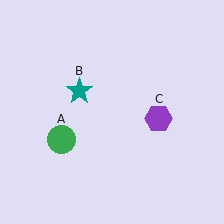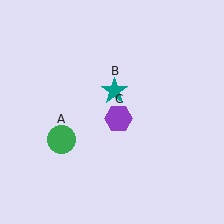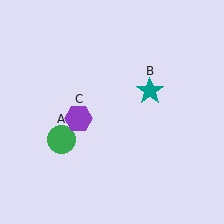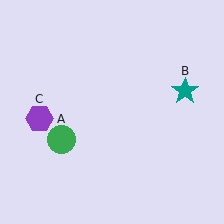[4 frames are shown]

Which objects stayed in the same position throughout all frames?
Green circle (object A) remained stationary.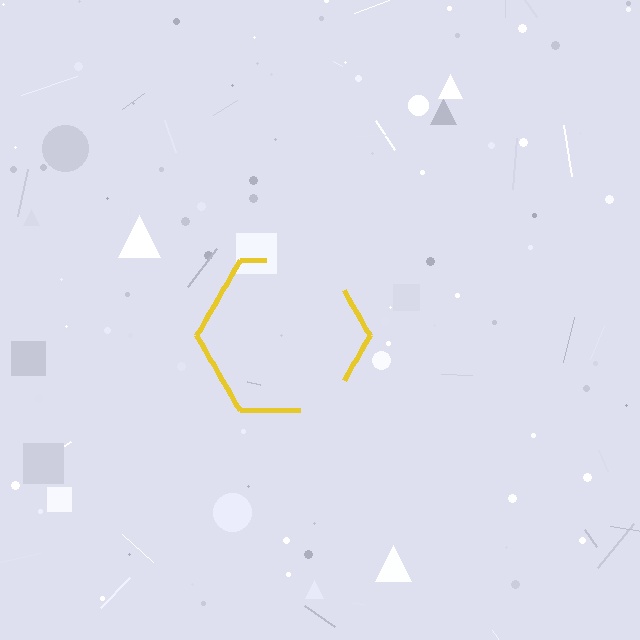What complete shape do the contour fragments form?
The contour fragments form a hexagon.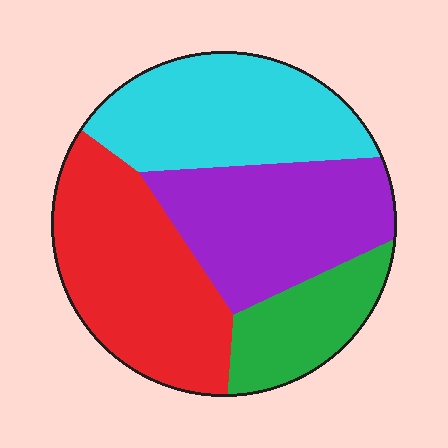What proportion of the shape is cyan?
Cyan takes up about one quarter (1/4) of the shape.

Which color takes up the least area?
Green, at roughly 15%.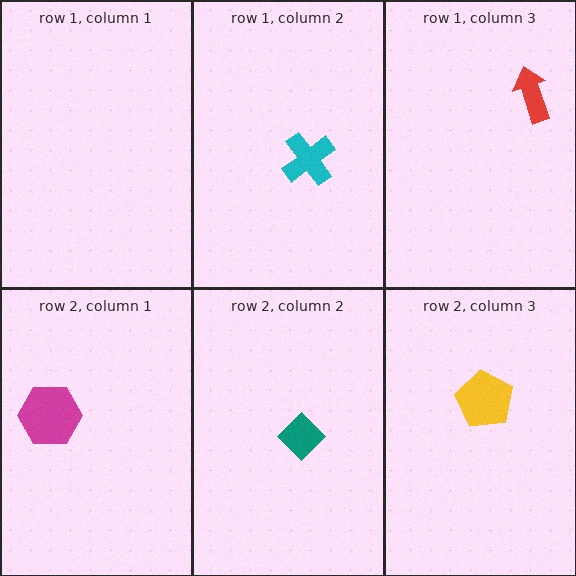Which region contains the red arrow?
The row 1, column 3 region.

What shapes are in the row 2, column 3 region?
The yellow pentagon.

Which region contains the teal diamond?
The row 2, column 2 region.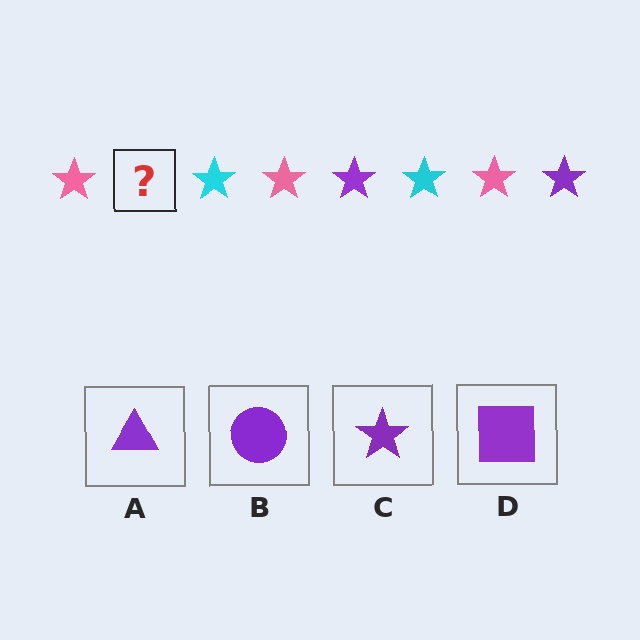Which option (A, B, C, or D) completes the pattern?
C.